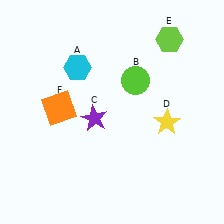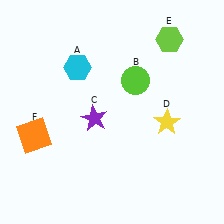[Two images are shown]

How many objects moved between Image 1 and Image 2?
1 object moved between the two images.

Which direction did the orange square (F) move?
The orange square (F) moved down.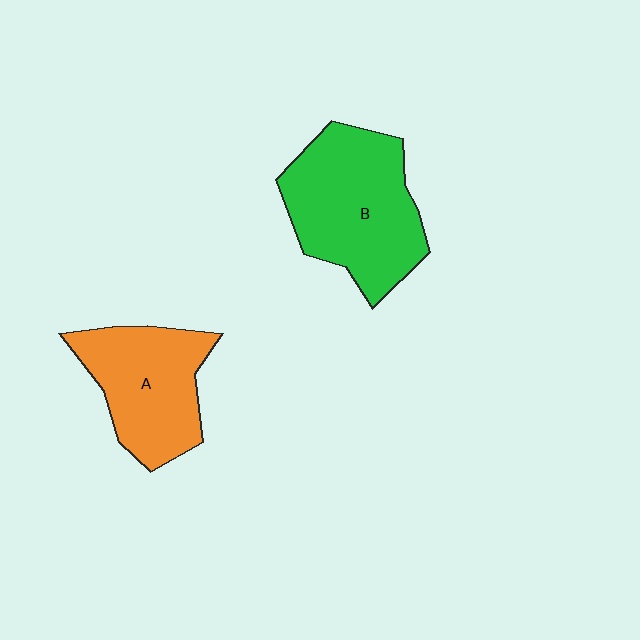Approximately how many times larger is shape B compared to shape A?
Approximately 1.3 times.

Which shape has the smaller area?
Shape A (orange).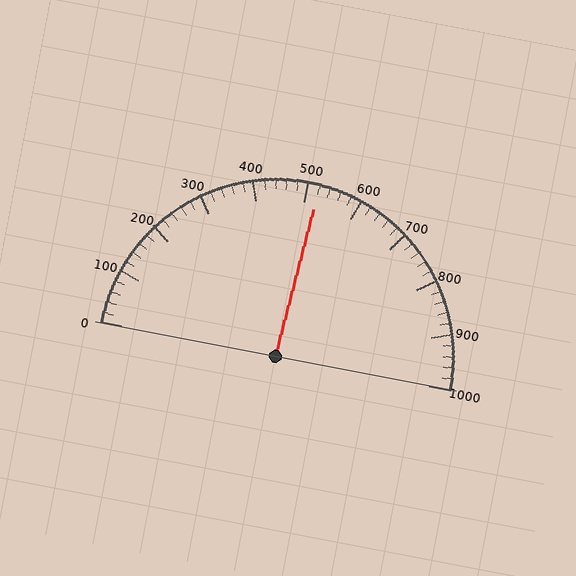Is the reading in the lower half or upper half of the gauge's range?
The reading is in the upper half of the range (0 to 1000).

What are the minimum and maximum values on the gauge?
The gauge ranges from 0 to 1000.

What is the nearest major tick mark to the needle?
The nearest major tick mark is 500.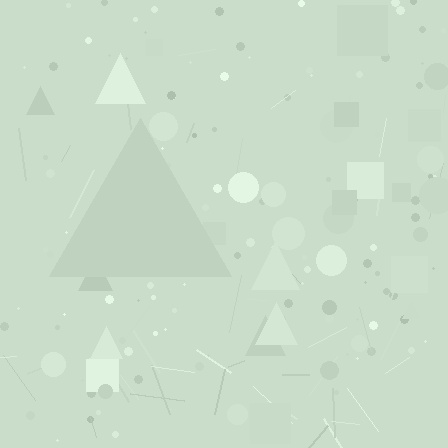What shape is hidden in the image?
A triangle is hidden in the image.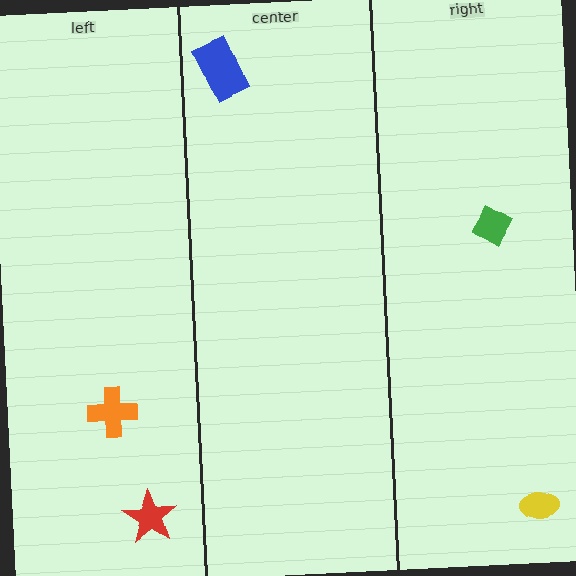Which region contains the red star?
The left region.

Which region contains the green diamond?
The right region.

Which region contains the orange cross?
The left region.